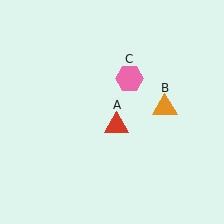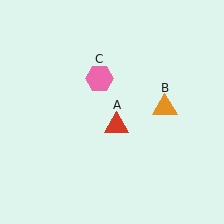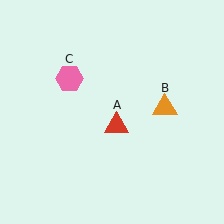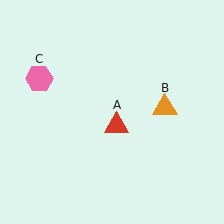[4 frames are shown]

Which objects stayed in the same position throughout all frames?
Red triangle (object A) and orange triangle (object B) remained stationary.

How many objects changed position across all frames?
1 object changed position: pink hexagon (object C).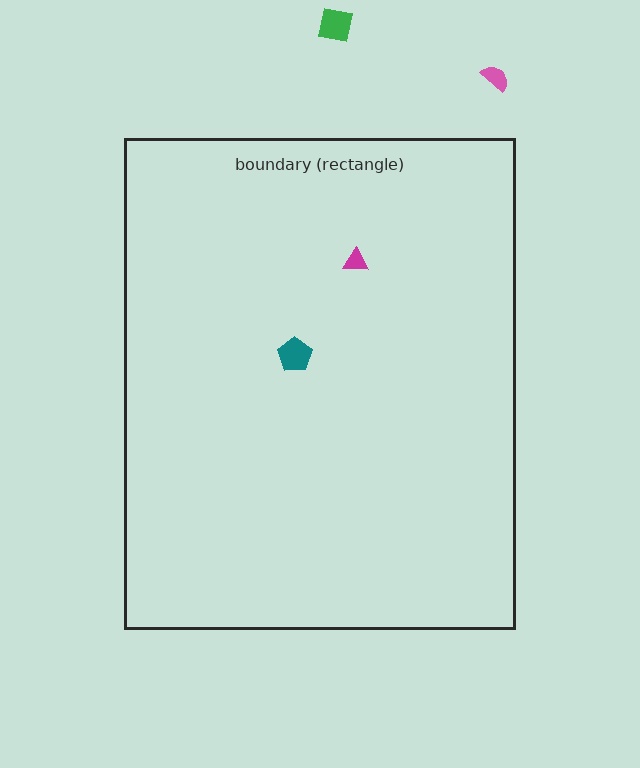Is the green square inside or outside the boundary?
Outside.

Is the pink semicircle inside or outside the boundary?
Outside.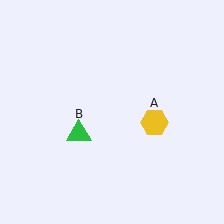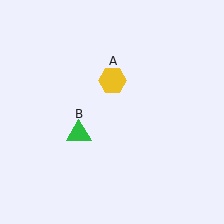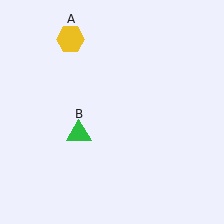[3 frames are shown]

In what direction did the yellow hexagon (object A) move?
The yellow hexagon (object A) moved up and to the left.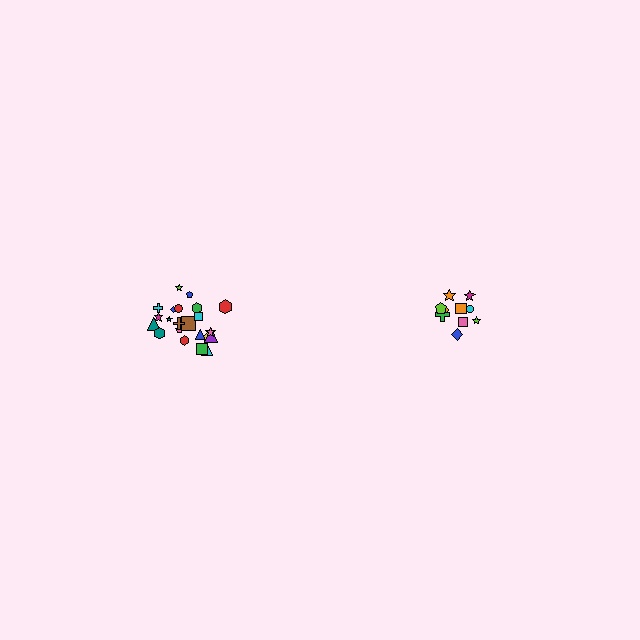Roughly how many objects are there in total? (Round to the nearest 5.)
Roughly 30 objects in total.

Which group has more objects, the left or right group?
The left group.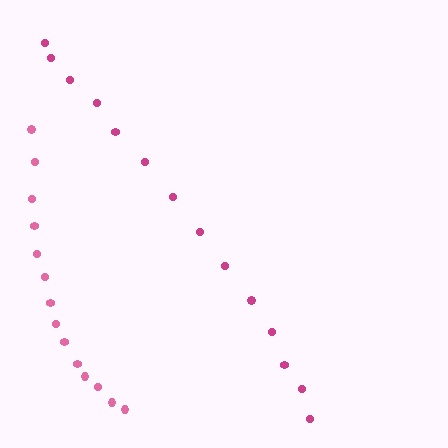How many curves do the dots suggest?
There are 2 distinct paths.